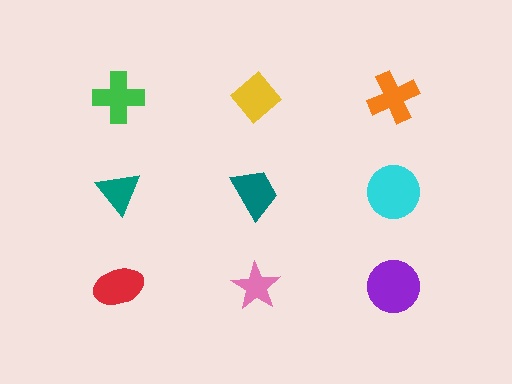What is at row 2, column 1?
A teal triangle.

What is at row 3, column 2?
A pink star.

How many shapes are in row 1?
3 shapes.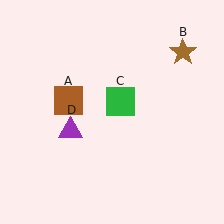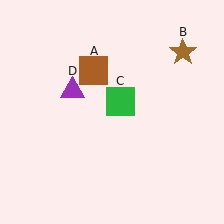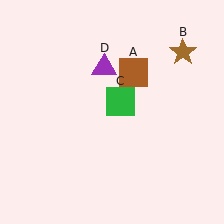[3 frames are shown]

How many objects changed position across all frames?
2 objects changed position: brown square (object A), purple triangle (object D).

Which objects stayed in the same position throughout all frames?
Brown star (object B) and green square (object C) remained stationary.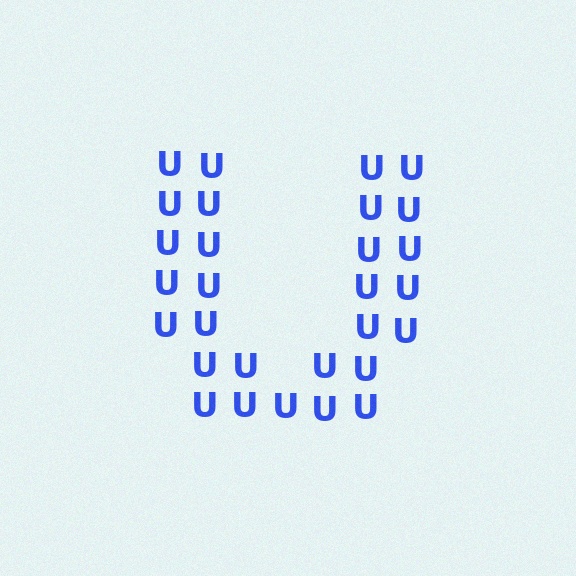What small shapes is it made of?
It is made of small letter U's.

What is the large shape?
The large shape is the letter U.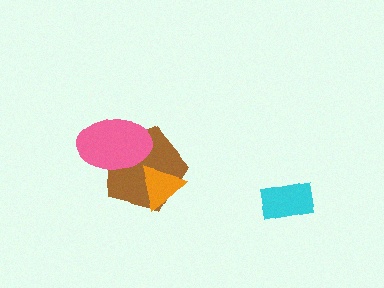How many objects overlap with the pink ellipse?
1 object overlaps with the pink ellipse.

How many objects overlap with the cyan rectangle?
0 objects overlap with the cyan rectangle.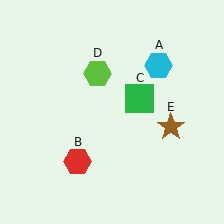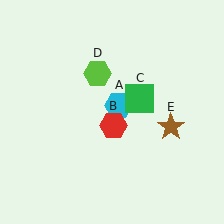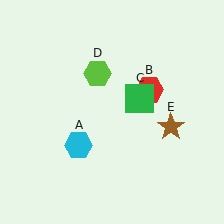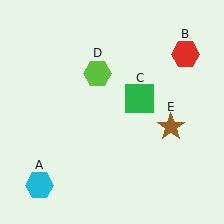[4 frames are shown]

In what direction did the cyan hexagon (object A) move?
The cyan hexagon (object A) moved down and to the left.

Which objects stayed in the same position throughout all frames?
Green square (object C) and lime hexagon (object D) and brown star (object E) remained stationary.